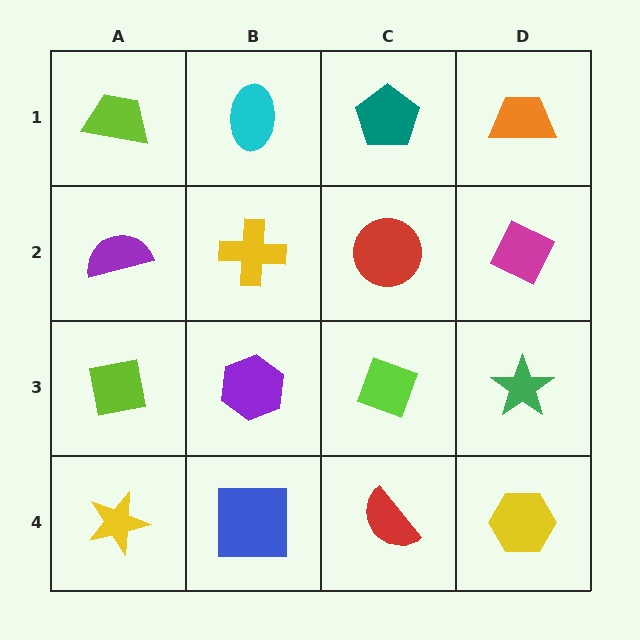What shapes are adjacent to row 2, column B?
A cyan ellipse (row 1, column B), a purple hexagon (row 3, column B), a purple semicircle (row 2, column A), a red circle (row 2, column C).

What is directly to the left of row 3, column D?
A lime diamond.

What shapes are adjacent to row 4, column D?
A green star (row 3, column D), a red semicircle (row 4, column C).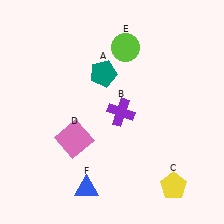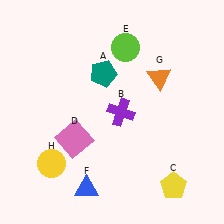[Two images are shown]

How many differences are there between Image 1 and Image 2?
There are 2 differences between the two images.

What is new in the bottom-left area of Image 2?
A yellow circle (H) was added in the bottom-left area of Image 2.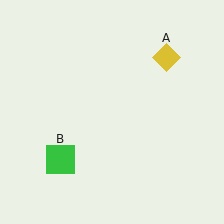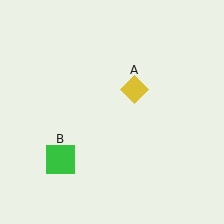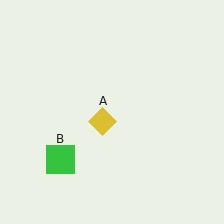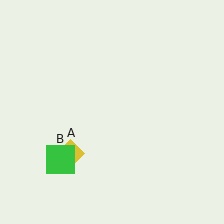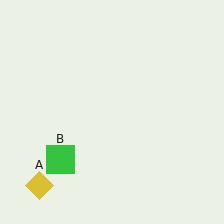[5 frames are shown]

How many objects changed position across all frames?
1 object changed position: yellow diamond (object A).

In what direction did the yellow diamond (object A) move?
The yellow diamond (object A) moved down and to the left.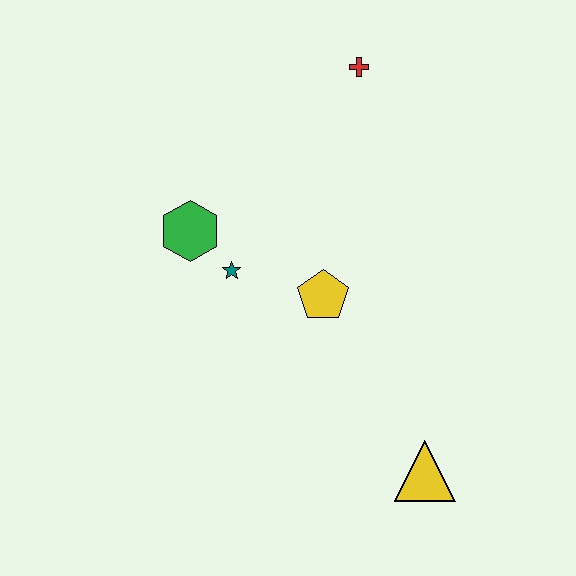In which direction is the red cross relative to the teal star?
The red cross is above the teal star.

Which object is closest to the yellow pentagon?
The teal star is closest to the yellow pentagon.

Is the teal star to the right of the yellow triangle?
No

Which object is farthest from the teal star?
The yellow triangle is farthest from the teal star.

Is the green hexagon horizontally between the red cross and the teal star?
No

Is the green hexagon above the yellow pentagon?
Yes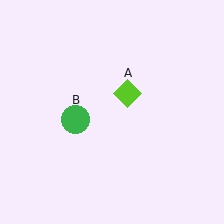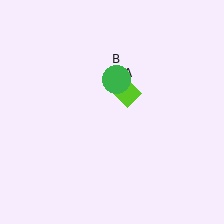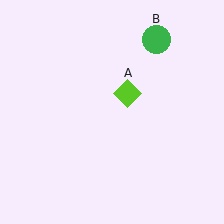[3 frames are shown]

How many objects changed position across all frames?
1 object changed position: green circle (object B).